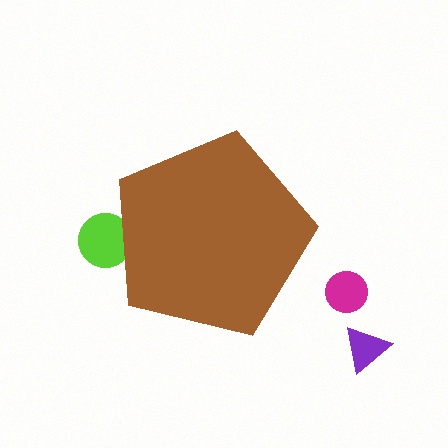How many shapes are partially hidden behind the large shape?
1 shape is partially hidden.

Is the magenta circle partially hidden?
No, the magenta circle is fully visible.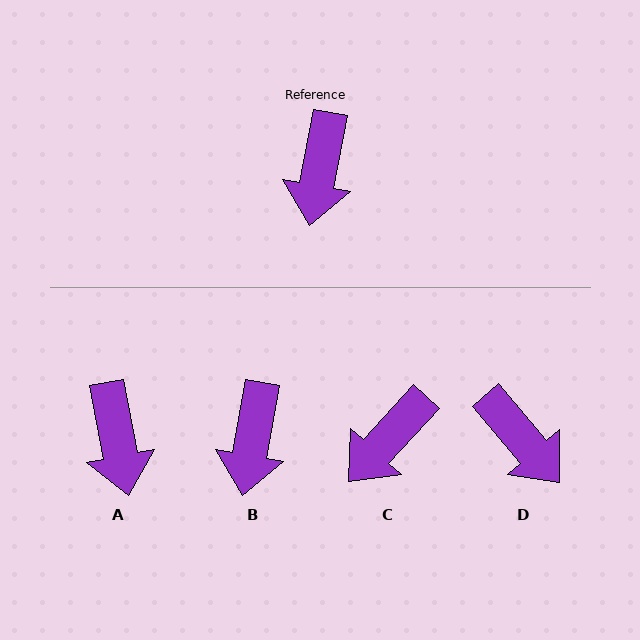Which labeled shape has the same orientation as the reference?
B.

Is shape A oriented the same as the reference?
No, it is off by about 21 degrees.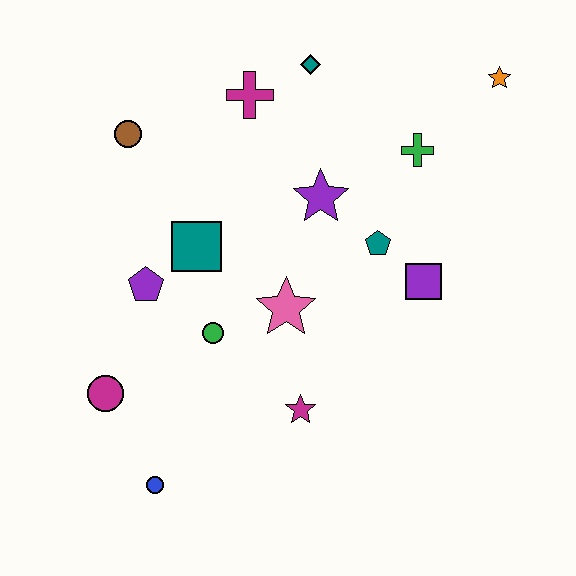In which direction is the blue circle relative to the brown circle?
The blue circle is below the brown circle.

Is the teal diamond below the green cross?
No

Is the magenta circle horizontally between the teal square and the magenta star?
No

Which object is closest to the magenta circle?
The blue circle is closest to the magenta circle.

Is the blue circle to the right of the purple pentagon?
Yes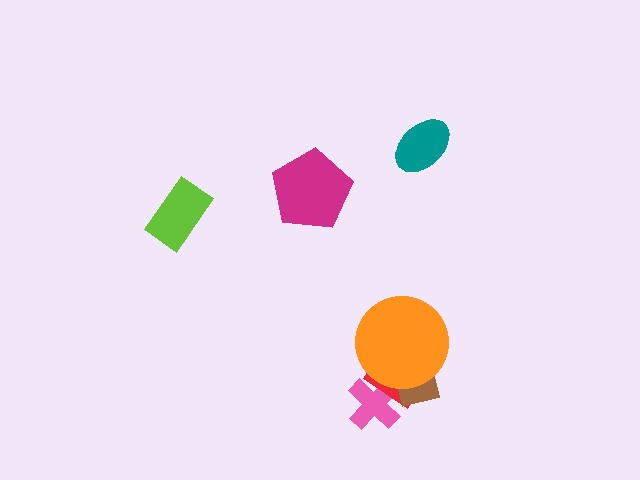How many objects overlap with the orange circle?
2 objects overlap with the orange circle.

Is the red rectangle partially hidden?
Yes, it is partially covered by another shape.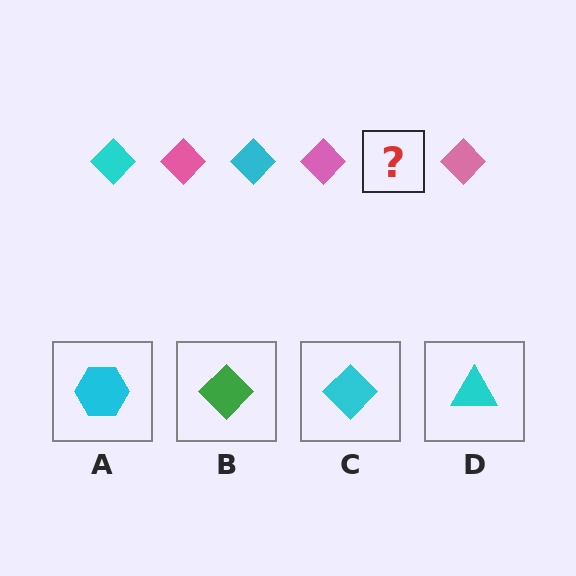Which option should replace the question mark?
Option C.